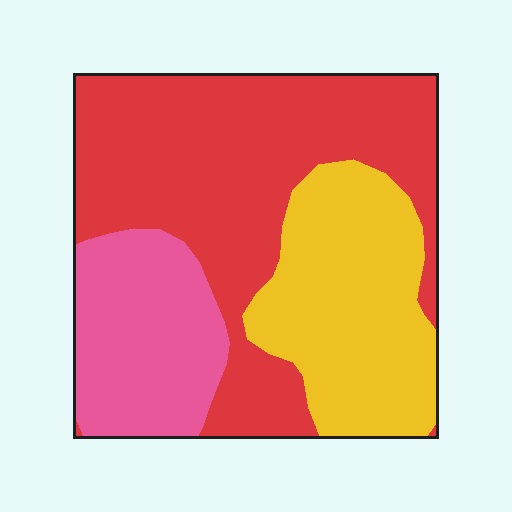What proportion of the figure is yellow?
Yellow covers 29% of the figure.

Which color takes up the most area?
Red, at roughly 50%.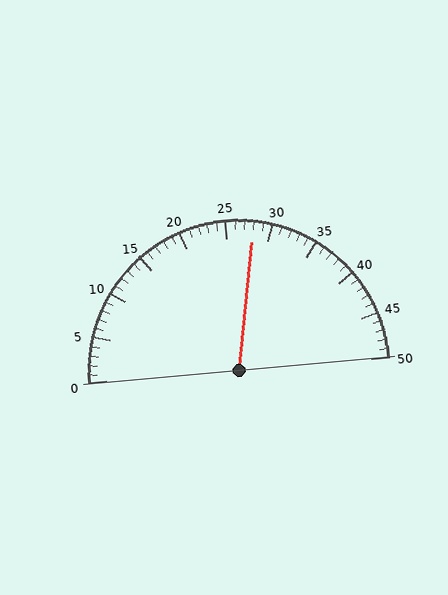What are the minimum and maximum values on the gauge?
The gauge ranges from 0 to 50.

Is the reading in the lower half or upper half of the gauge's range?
The reading is in the upper half of the range (0 to 50).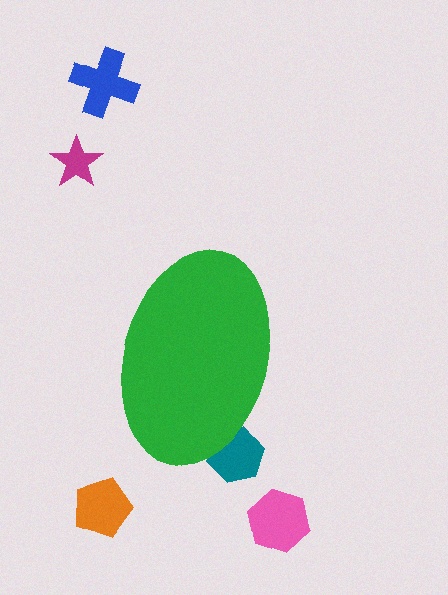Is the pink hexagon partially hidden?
No, the pink hexagon is fully visible.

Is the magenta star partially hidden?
No, the magenta star is fully visible.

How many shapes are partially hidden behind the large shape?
1 shape is partially hidden.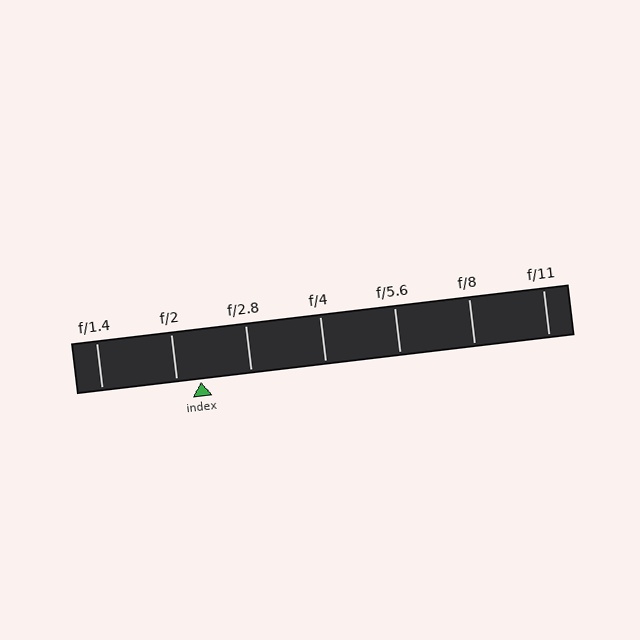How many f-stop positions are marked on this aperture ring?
There are 7 f-stop positions marked.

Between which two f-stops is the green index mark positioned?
The index mark is between f/2 and f/2.8.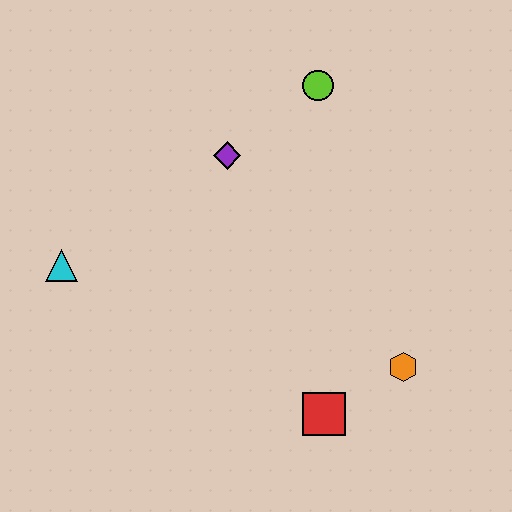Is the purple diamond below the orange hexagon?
No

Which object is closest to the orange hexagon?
The red square is closest to the orange hexagon.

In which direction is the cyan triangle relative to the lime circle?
The cyan triangle is to the left of the lime circle.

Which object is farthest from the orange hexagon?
The cyan triangle is farthest from the orange hexagon.